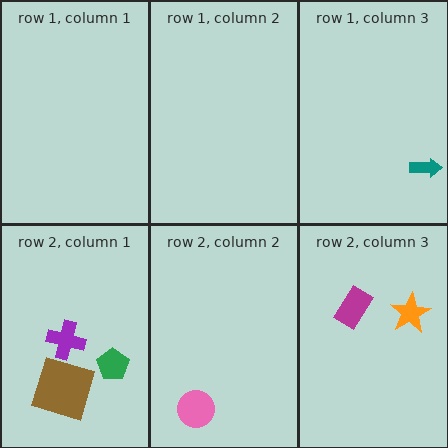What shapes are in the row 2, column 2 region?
The pink circle.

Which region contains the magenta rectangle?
The row 2, column 3 region.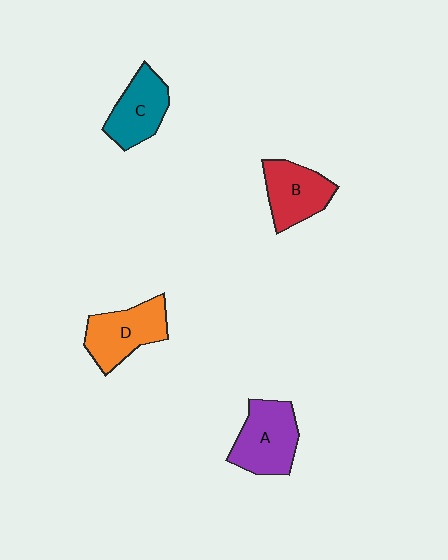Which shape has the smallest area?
Shape C (teal).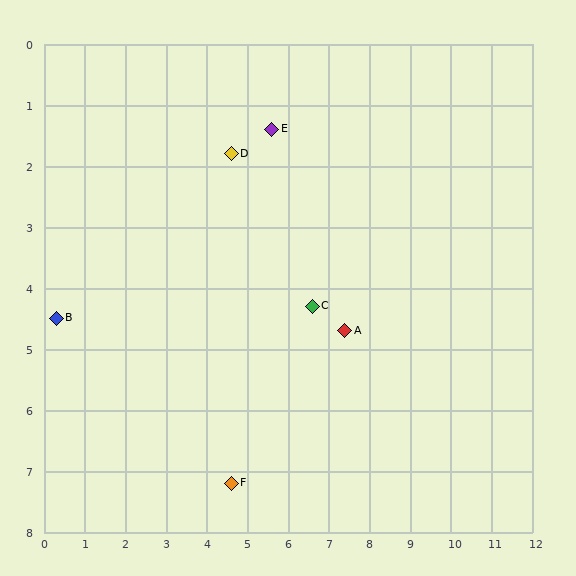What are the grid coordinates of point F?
Point F is at approximately (4.6, 7.2).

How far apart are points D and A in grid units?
Points D and A are about 4.0 grid units apart.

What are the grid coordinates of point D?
Point D is at approximately (4.6, 1.8).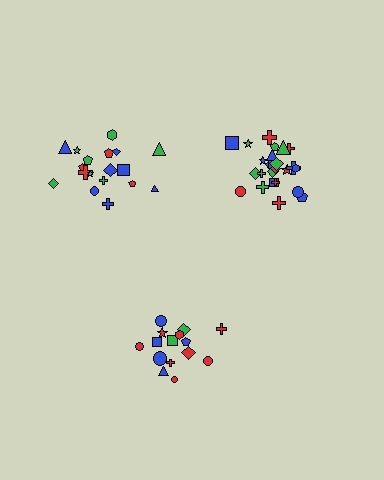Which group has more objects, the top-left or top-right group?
The top-right group.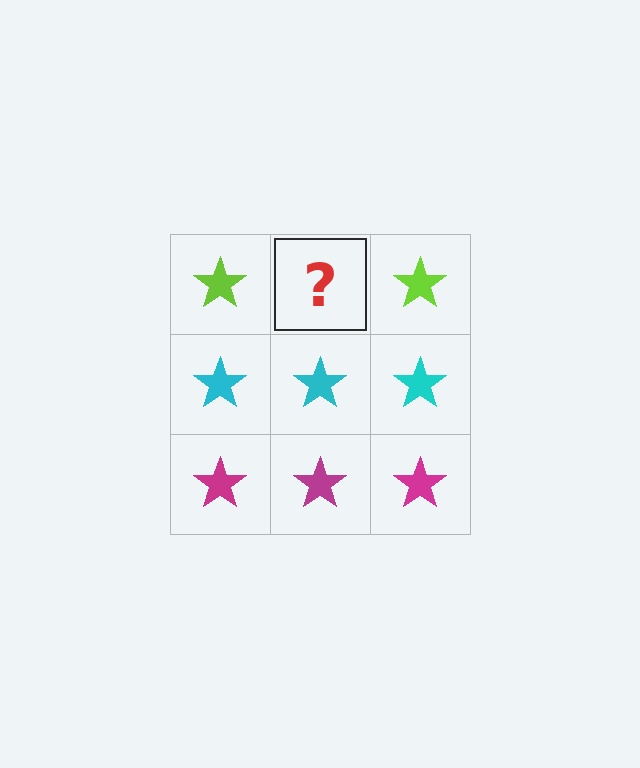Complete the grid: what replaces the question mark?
The question mark should be replaced with a lime star.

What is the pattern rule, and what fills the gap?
The rule is that each row has a consistent color. The gap should be filled with a lime star.